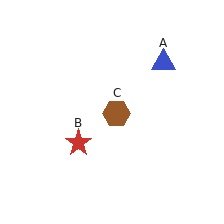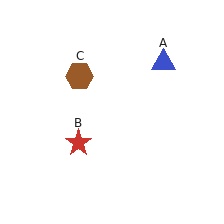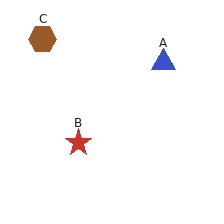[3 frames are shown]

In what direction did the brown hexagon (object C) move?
The brown hexagon (object C) moved up and to the left.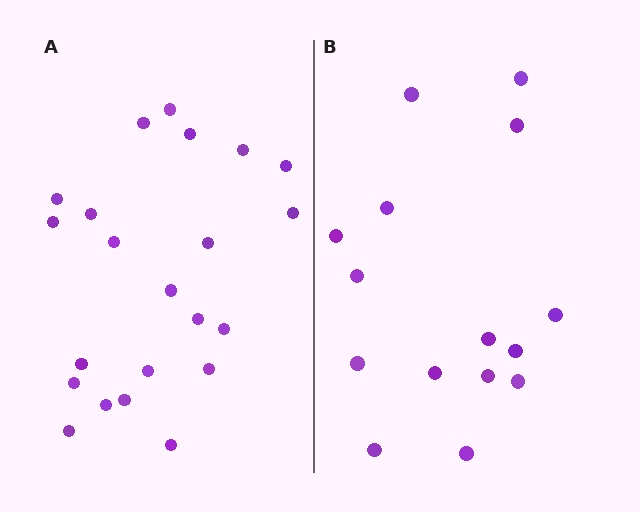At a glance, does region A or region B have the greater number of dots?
Region A (the left region) has more dots.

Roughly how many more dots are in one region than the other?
Region A has roughly 8 or so more dots than region B.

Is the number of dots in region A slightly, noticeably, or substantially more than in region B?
Region A has substantially more. The ratio is roughly 1.5 to 1.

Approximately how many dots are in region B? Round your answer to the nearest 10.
About 20 dots. (The exact count is 15, which rounds to 20.)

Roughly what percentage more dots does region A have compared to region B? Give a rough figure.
About 45% more.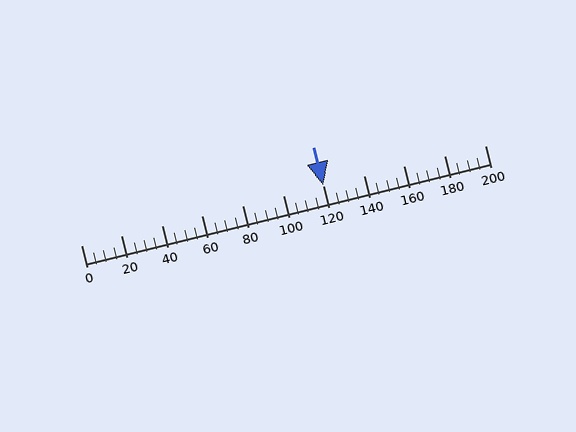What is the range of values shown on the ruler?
The ruler shows values from 0 to 200.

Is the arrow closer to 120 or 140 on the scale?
The arrow is closer to 120.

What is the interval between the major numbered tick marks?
The major tick marks are spaced 20 units apart.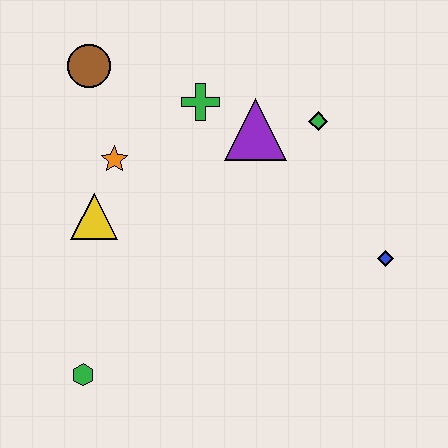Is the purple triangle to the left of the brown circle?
No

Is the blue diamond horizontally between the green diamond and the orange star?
No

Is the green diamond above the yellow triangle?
Yes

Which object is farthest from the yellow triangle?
The blue diamond is farthest from the yellow triangle.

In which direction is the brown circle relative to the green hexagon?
The brown circle is above the green hexagon.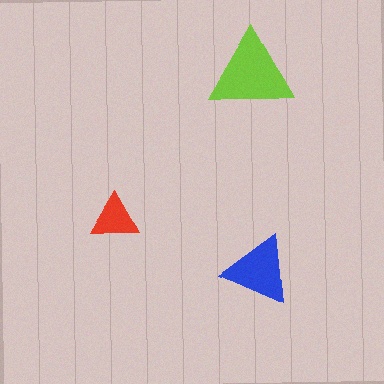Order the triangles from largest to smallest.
the lime one, the blue one, the red one.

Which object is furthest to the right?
The blue triangle is rightmost.